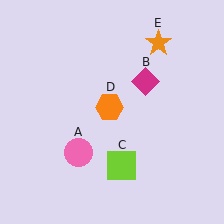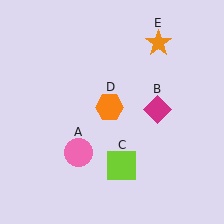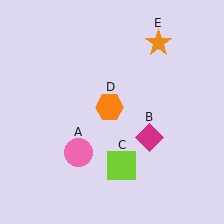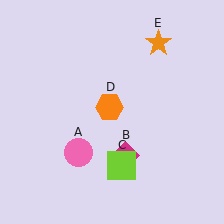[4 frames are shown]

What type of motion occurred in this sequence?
The magenta diamond (object B) rotated clockwise around the center of the scene.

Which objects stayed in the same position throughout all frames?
Pink circle (object A) and lime square (object C) and orange hexagon (object D) and orange star (object E) remained stationary.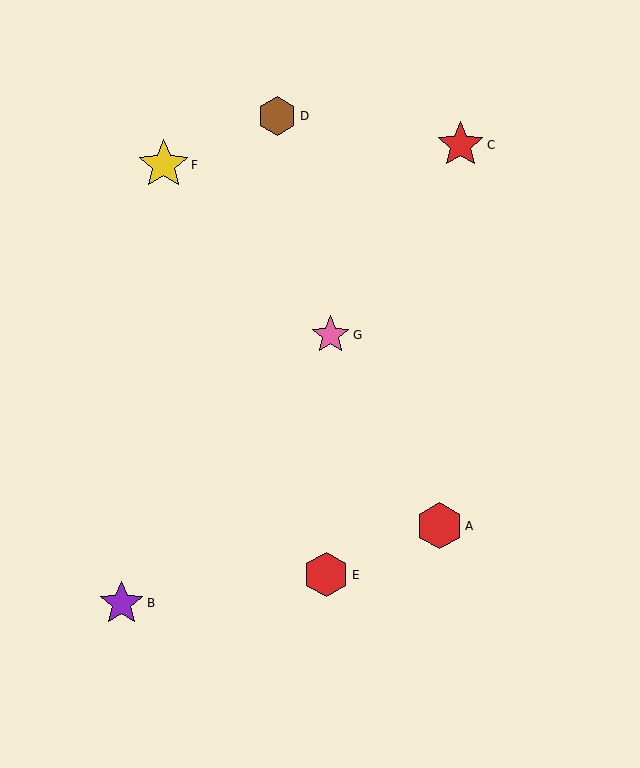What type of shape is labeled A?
Shape A is a red hexagon.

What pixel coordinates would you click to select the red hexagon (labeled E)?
Click at (326, 575) to select the red hexagon E.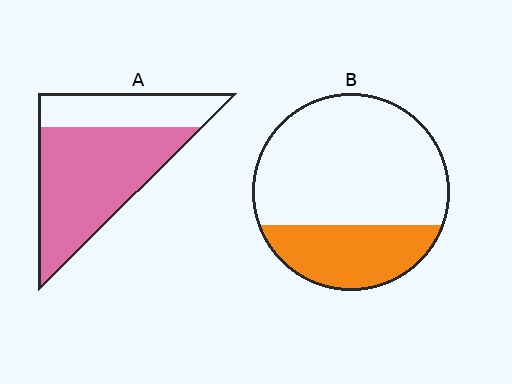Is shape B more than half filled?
No.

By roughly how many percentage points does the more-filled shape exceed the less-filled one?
By roughly 40 percentage points (A over B).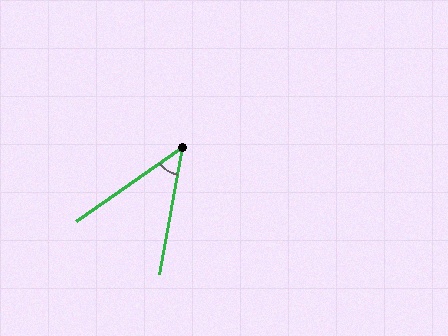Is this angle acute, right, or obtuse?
It is acute.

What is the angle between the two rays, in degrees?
Approximately 45 degrees.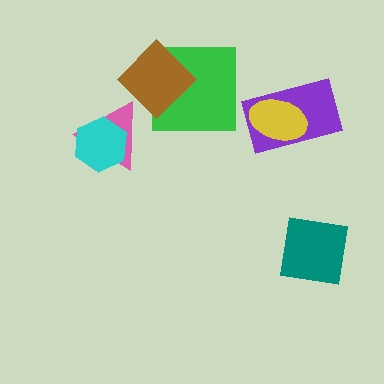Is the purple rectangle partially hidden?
Yes, it is partially covered by another shape.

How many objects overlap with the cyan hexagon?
1 object overlaps with the cyan hexagon.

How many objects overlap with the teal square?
0 objects overlap with the teal square.